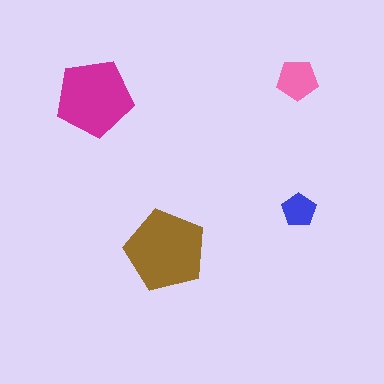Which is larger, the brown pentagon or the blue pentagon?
The brown one.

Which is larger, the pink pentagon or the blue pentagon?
The pink one.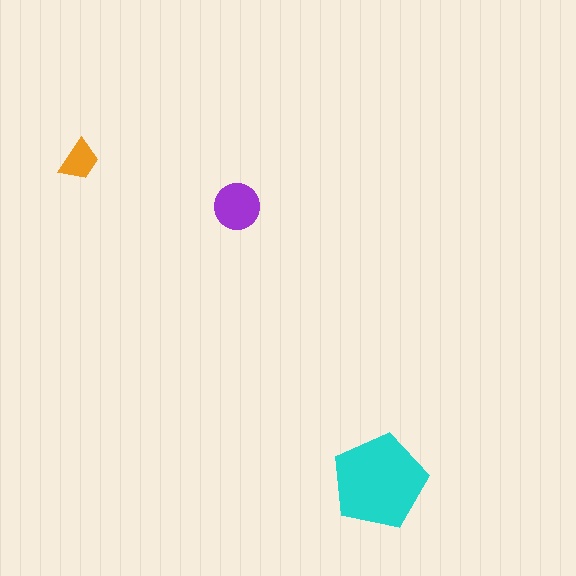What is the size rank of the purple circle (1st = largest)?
2nd.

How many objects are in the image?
There are 3 objects in the image.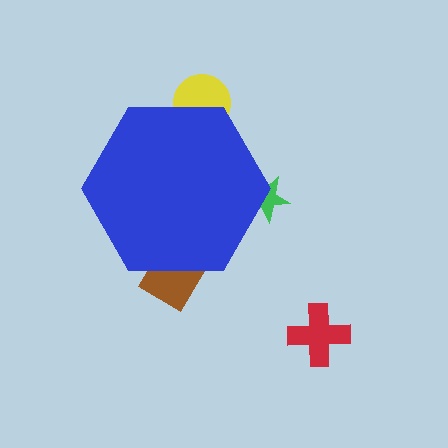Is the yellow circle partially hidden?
Yes, the yellow circle is partially hidden behind the blue hexagon.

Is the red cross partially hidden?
No, the red cross is fully visible.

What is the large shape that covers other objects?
A blue hexagon.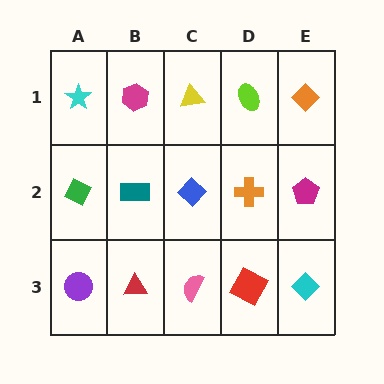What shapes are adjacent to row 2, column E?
An orange diamond (row 1, column E), a cyan diamond (row 3, column E), an orange cross (row 2, column D).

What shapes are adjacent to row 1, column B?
A teal rectangle (row 2, column B), a cyan star (row 1, column A), a yellow triangle (row 1, column C).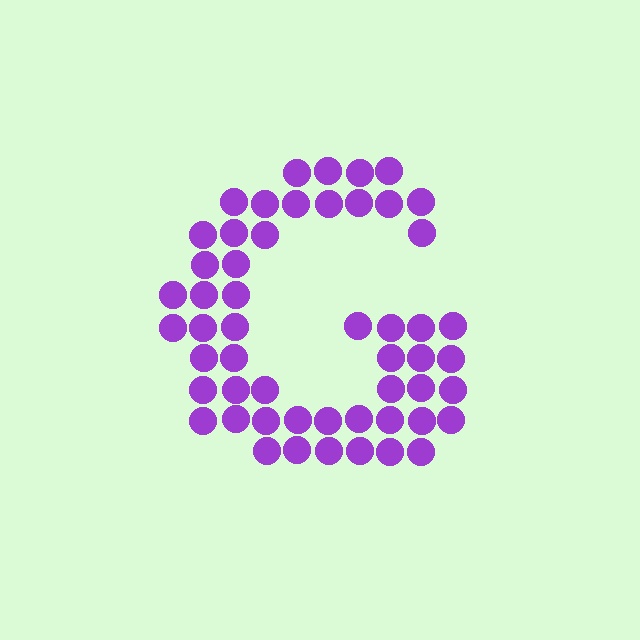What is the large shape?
The large shape is the letter G.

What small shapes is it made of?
It is made of small circles.